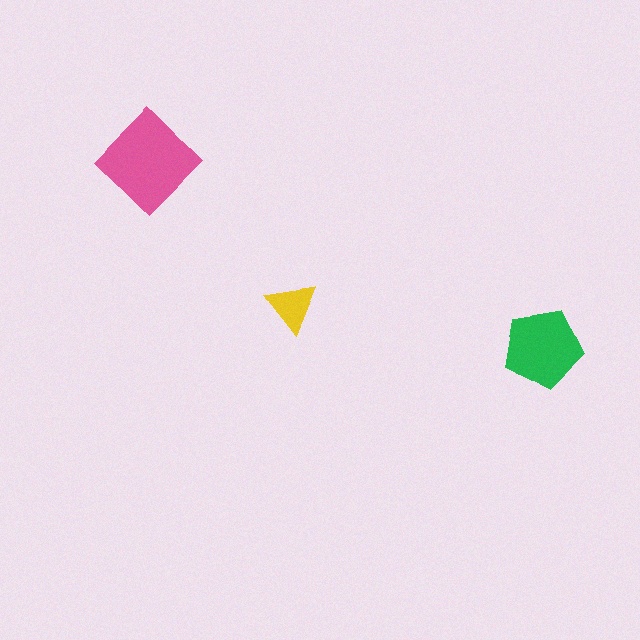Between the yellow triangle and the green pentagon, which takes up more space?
The green pentagon.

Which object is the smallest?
The yellow triangle.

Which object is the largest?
The pink diamond.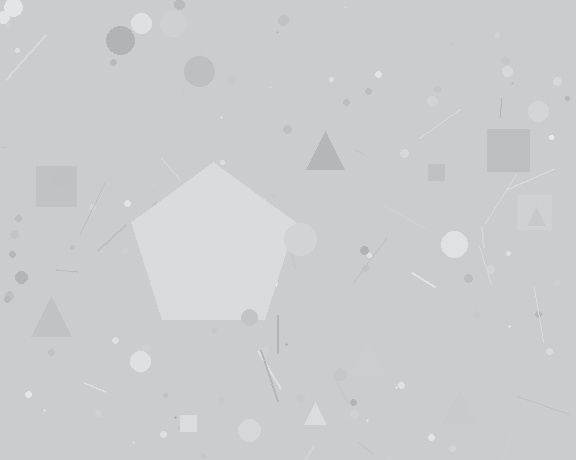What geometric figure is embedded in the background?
A pentagon is embedded in the background.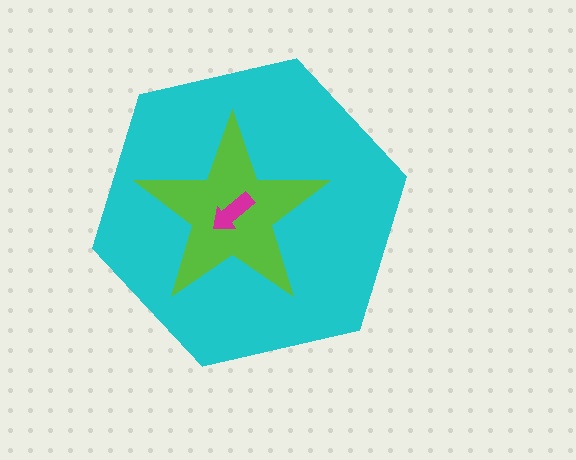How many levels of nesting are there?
3.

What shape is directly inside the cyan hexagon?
The lime star.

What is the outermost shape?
The cyan hexagon.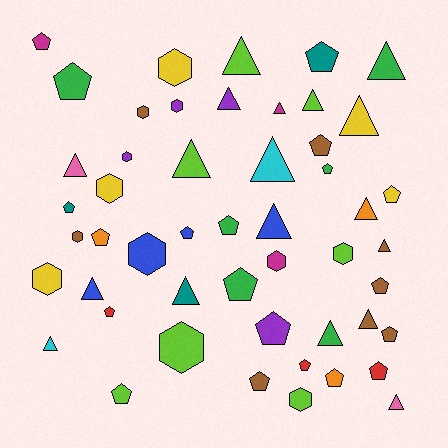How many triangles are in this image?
There are 18 triangles.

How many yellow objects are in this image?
There are 5 yellow objects.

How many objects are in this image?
There are 50 objects.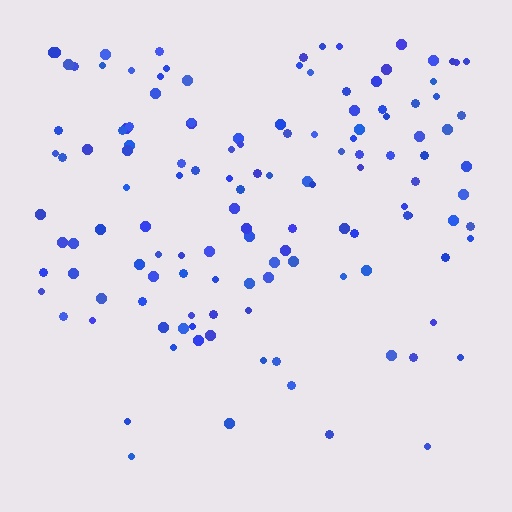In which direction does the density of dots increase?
From bottom to top, with the top side densest.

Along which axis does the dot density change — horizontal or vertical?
Vertical.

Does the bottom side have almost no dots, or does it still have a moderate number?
Still a moderate number, just noticeably fewer than the top.